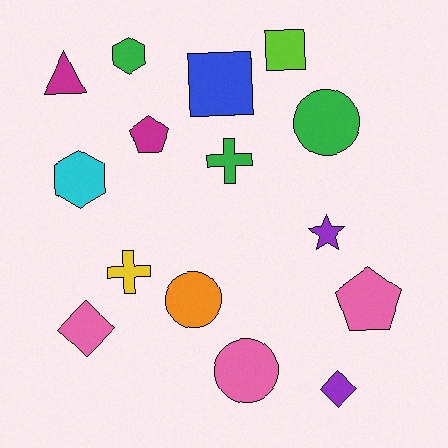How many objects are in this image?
There are 15 objects.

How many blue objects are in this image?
There is 1 blue object.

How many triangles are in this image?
There is 1 triangle.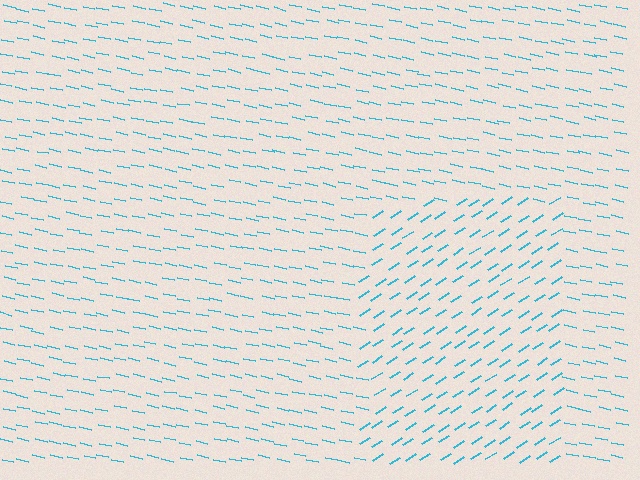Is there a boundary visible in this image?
Yes, there is a texture boundary formed by a change in line orientation.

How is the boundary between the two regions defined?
The boundary is defined purely by a change in line orientation (approximately 45 degrees difference). All lines are the same color and thickness.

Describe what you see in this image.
The image is filled with small cyan line segments. A rectangle region in the image has lines oriented differently from the surrounding lines, creating a visible texture boundary.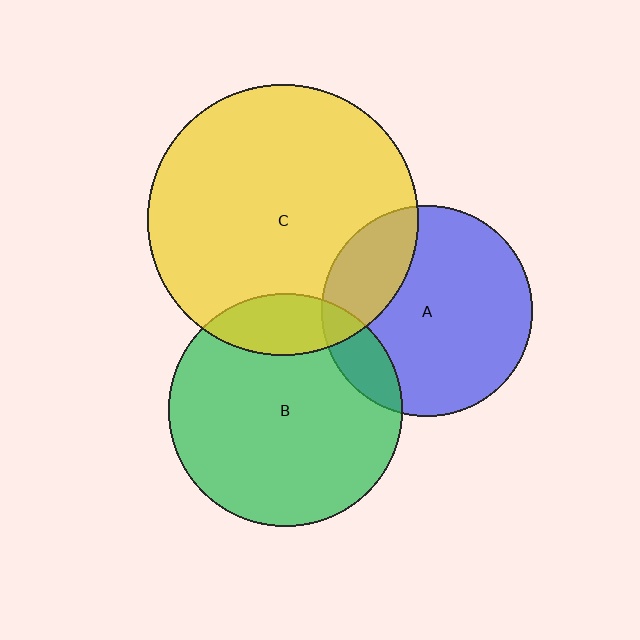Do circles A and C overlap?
Yes.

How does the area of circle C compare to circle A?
Approximately 1.6 times.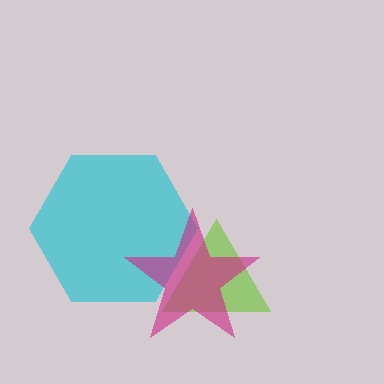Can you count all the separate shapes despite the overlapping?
Yes, there are 3 separate shapes.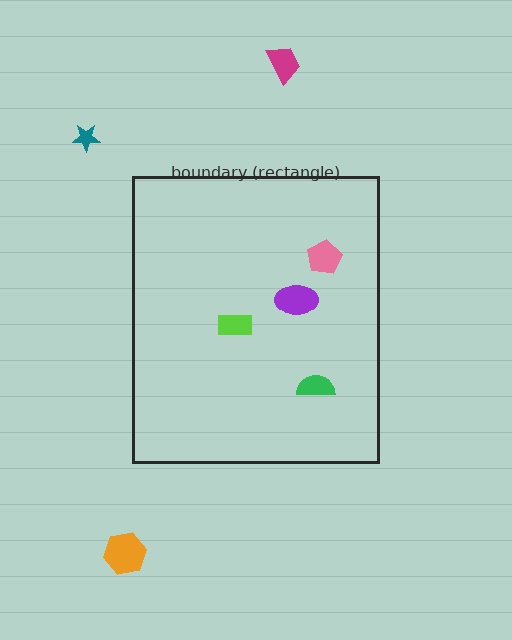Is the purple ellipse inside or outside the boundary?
Inside.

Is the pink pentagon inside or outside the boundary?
Inside.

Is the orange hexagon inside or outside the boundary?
Outside.